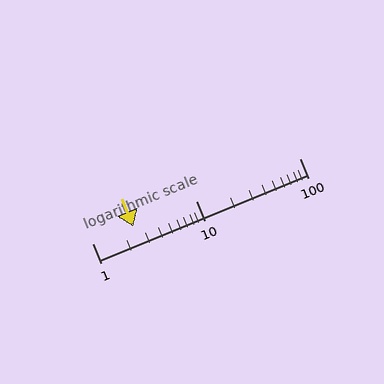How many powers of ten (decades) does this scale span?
The scale spans 2 decades, from 1 to 100.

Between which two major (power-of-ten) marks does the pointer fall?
The pointer is between 1 and 10.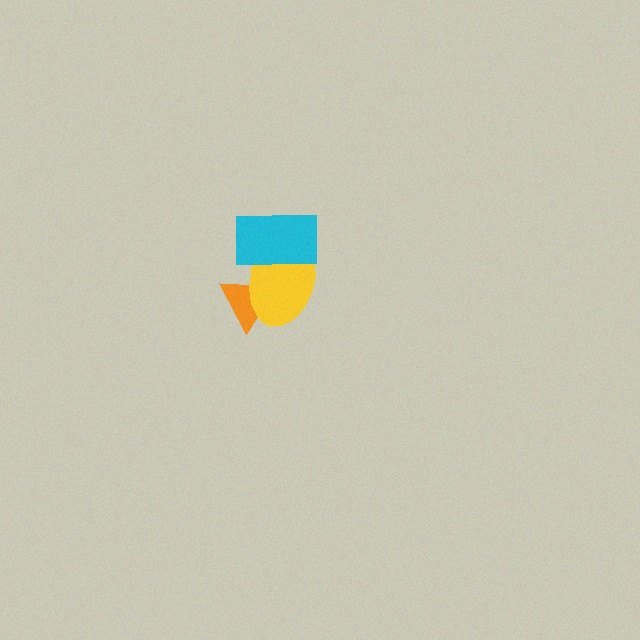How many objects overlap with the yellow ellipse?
2 objects overlap with the yellow ellipse.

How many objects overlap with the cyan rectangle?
1 object overlaps with the cyan rectangle.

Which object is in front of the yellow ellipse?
The cyan rectangle is in front of the yellow ellipse.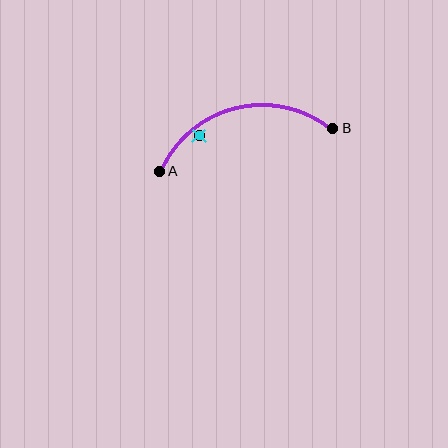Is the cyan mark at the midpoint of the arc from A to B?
No — the cyan mark does not lie on the arc at all. It sits slightly inside the curve.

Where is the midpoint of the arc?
The arc midpoint is the point on the curve farthest from the straight line joining A and B. It sits above that line.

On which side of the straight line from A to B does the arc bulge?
The arc bulges above the straight line connecting A and B.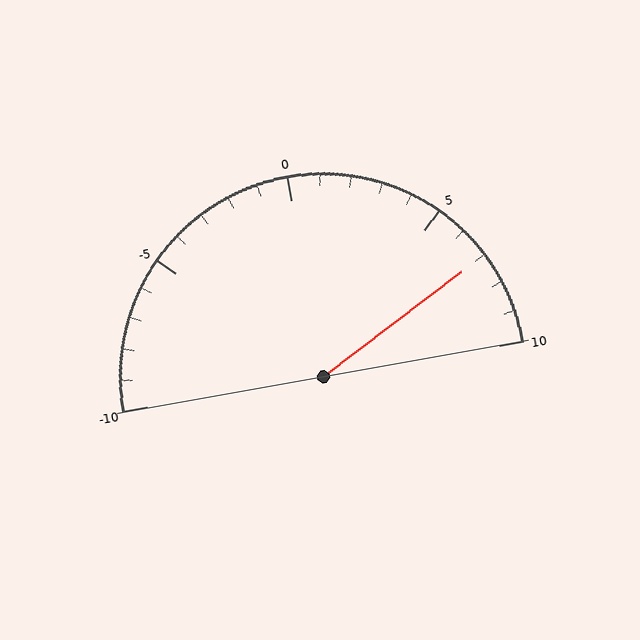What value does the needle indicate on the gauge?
The needle indicates approximately 7.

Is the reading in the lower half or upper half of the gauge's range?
The reading is in the upper half of the range (-10 to 10).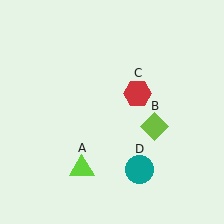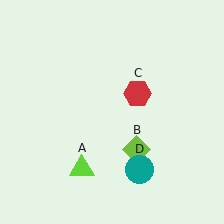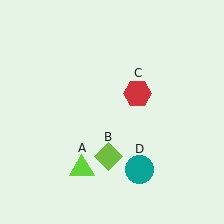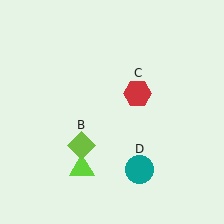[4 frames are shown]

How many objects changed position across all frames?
1 object changed position: lime diamond (object B).